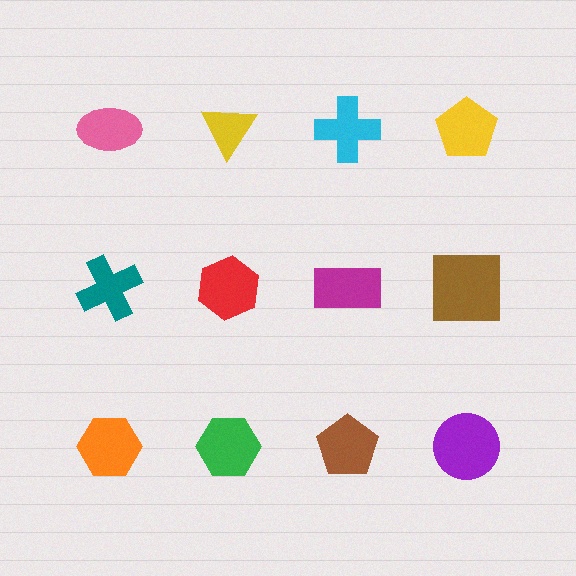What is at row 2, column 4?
A brown square.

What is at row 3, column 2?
A green hexagon.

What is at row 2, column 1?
A teal cross.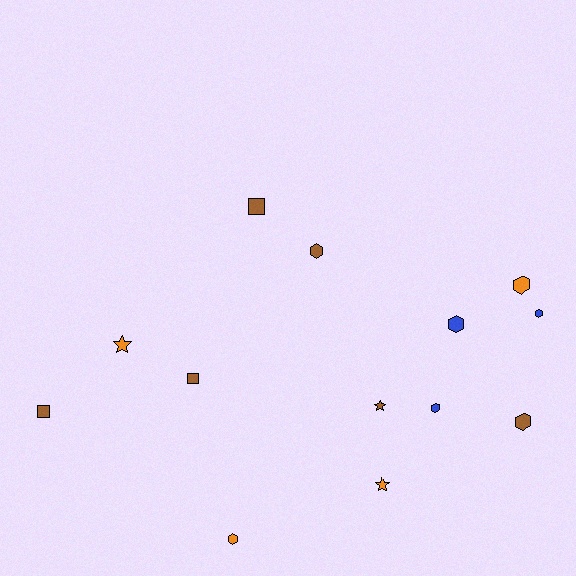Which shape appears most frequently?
Hexagon, with 7 objects.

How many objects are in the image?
There are 13 objects.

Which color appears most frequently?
Brown, with 6 objects.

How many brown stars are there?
There is 1 brown star.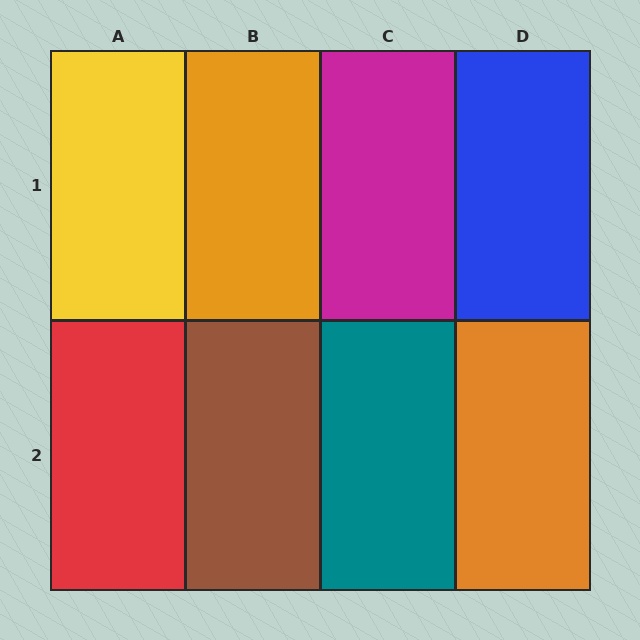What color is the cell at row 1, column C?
Magenta.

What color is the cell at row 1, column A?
Yellow.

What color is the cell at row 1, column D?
Blue.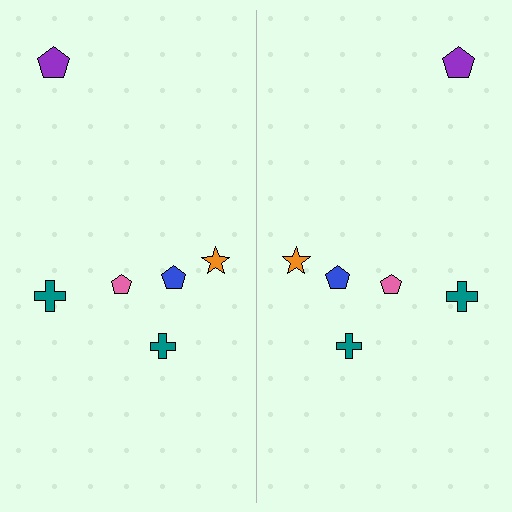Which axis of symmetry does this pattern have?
The pattern has a vertical axis of symmetry running through the center of the image.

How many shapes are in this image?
There are 12 shapes in this image.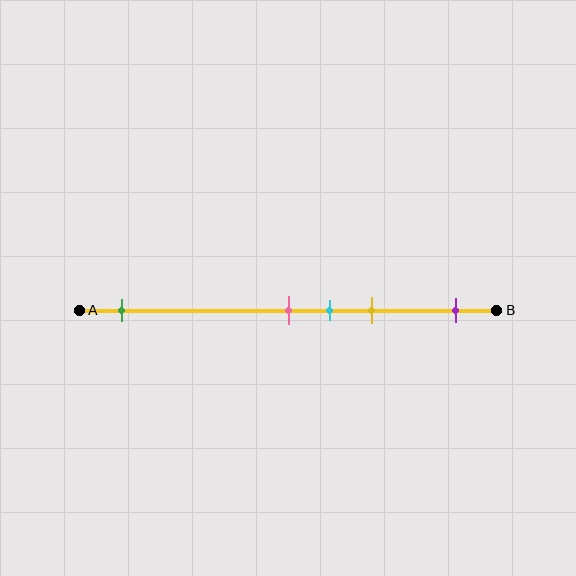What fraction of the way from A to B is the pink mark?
The pink mark is approximately 50% (0.5) of the way from A to B.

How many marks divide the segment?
There are 5 marks dividing the segment.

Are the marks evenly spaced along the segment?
No, the marks are not evenly spaced.